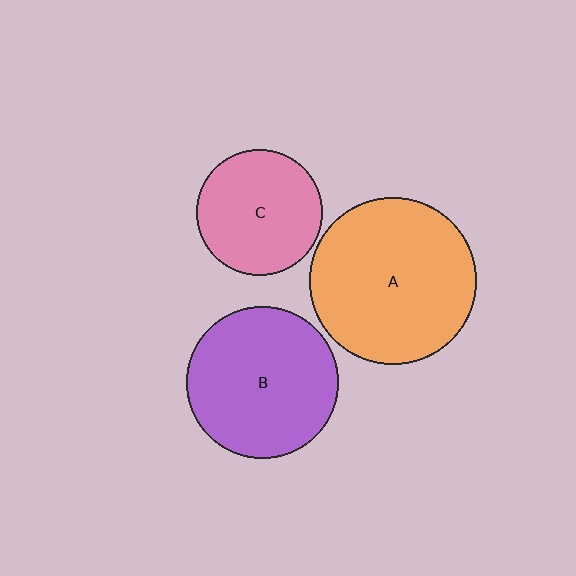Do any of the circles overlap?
No, none of the circles overlap.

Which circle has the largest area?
Circle A (orange).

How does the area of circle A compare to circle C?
Approximately 1.7 times.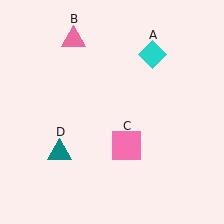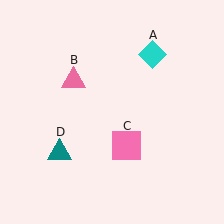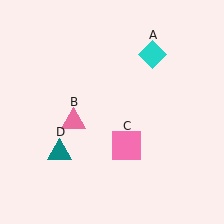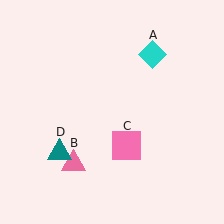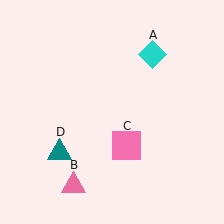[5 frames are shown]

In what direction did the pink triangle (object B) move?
The pink triangle (object B) moved down.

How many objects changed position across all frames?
1 object changed position: pink triangle (object B).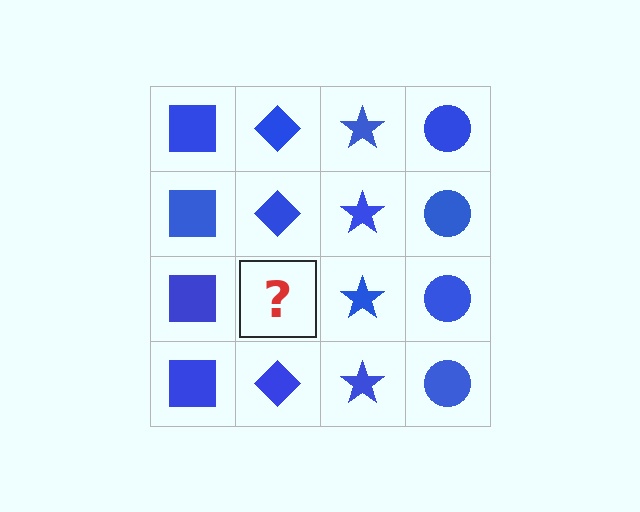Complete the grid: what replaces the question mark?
The question mark should be replaced with a blue diamond.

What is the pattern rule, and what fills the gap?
The rule is that each column has a consistent shape. The gap should be filled with a blue diamond.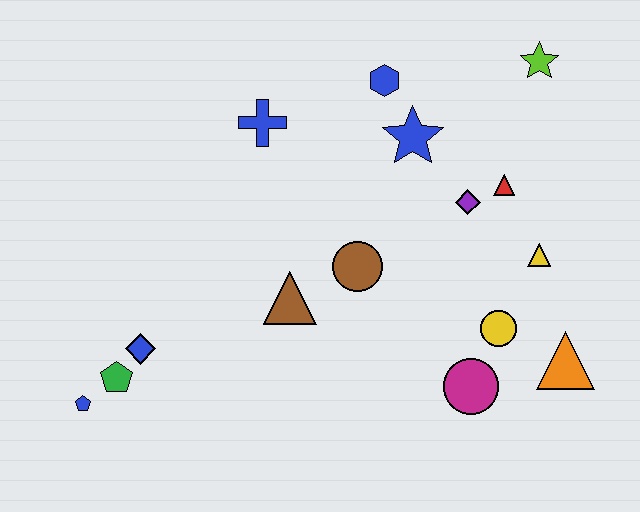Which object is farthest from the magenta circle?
The blue pentagon is farthest from the magenta circle.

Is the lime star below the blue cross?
No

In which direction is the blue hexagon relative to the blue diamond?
The blue hexagon is above the blue diamond.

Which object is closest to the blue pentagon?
The green pentagon is closest to the blue pentagon.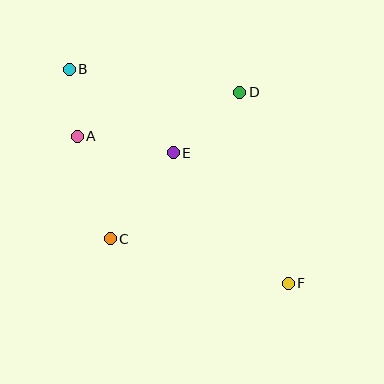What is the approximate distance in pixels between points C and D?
The distance between C and D is approximately 196 pixels.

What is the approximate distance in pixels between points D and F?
The distance between D and F is approximately 197 pixels.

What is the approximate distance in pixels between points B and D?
The distance between B and D is approximately 172 pixels.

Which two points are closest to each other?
Points A and B are closest to each other.